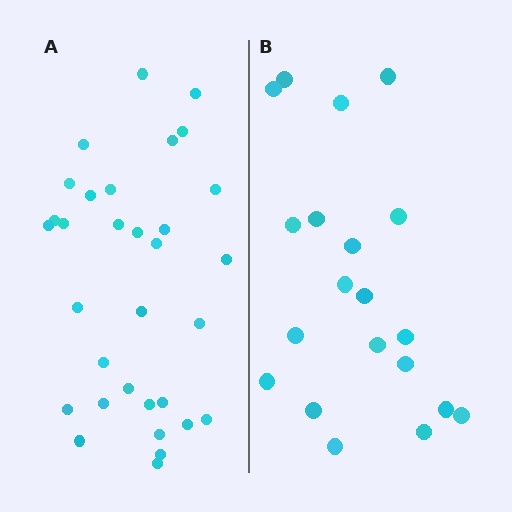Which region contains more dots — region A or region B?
Region A (the left region) has more dots.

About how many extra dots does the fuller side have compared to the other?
Region A has roughly 12 or so more dots than region B.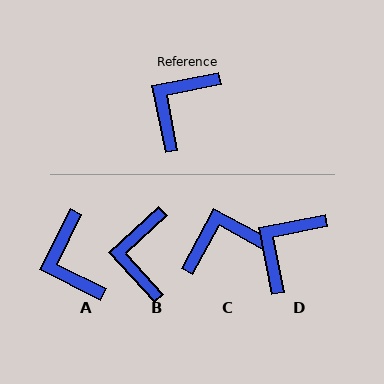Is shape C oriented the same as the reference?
No, it is off by about 40 degrees.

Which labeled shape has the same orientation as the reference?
D.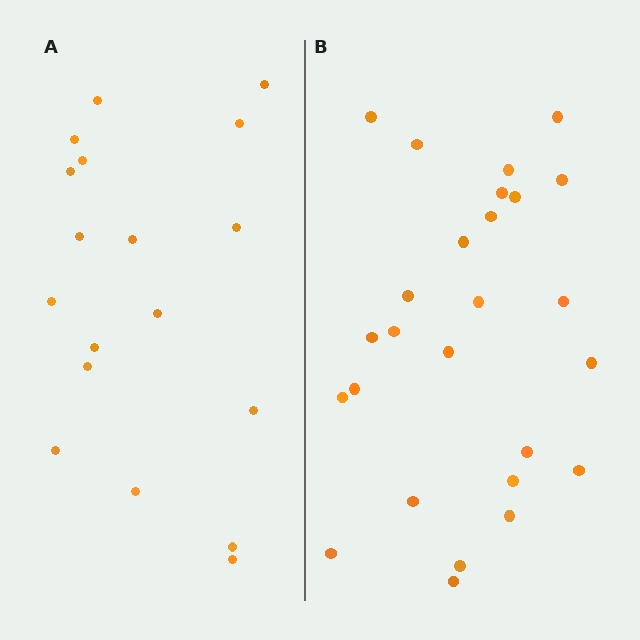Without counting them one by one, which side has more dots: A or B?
Region B (the right region) has more dots.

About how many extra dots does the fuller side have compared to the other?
Region B has roughly 8 or so more dots than region A.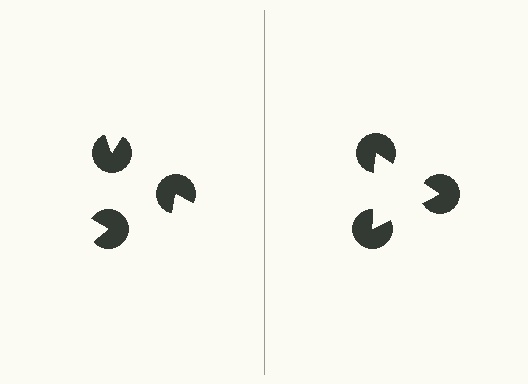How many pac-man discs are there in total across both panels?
6 — 3 on each side.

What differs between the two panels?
The pac-man discs are positioned identically on both sides; only the wedge orientations differ. On the right they align to a triangle; on the left they are misaligned.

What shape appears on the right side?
An illusory triangle.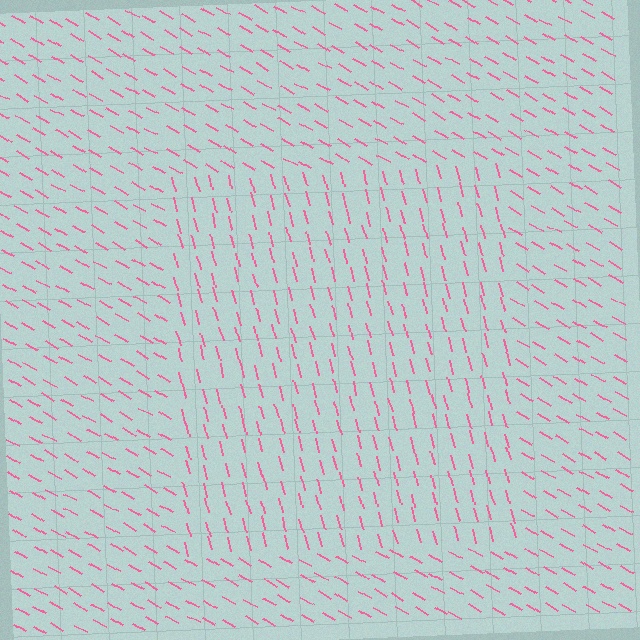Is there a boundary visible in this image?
Yes, there is a texture boundary formed by a change in line orientation.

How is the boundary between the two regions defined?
The boundary is defined purely by a change in line orientation (approximately 45 degrees difference). All lines are the same color and thickness.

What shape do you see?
I see a rectangle.